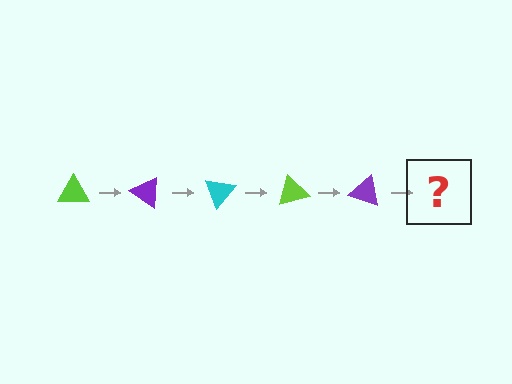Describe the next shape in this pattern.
It should be a cyan triangle, rotated 175 degrees from the start.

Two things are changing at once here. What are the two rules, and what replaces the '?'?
The two rules are that it rotates 35 degrees each step and the color cycles through lime, purple, and cyan. The '?' should be a cyan triangle, rotated 175 degrees from the start.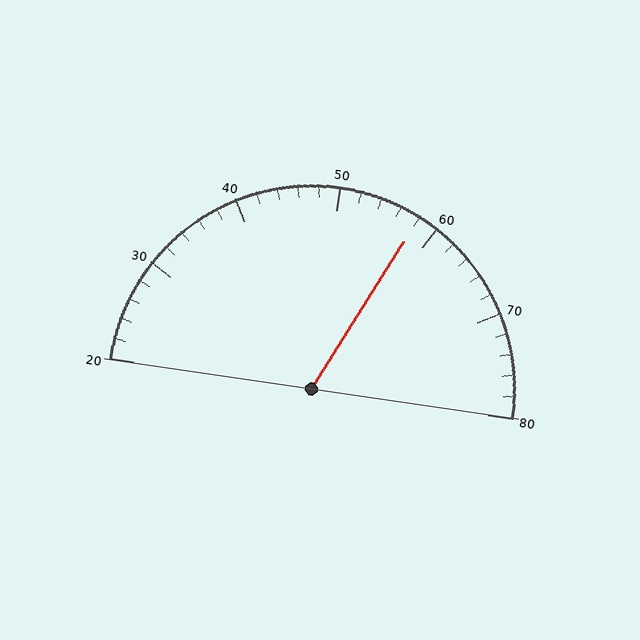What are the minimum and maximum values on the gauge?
The gauge ranges from 20 to 80.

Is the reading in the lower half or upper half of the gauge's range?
The reading is in the upper half of the range (20 to 80).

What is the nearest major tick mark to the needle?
The nearest major tick mark is 60.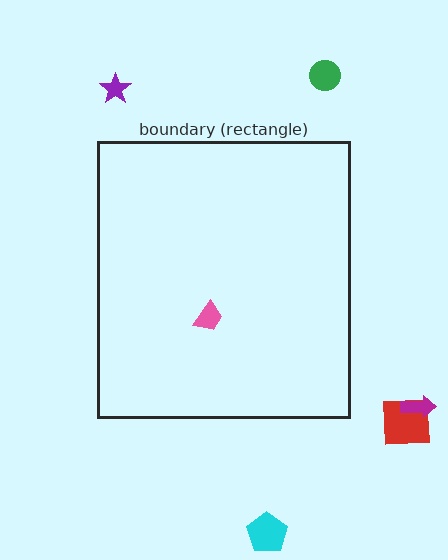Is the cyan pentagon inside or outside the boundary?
Outside.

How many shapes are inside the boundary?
1 inside, 5 outside.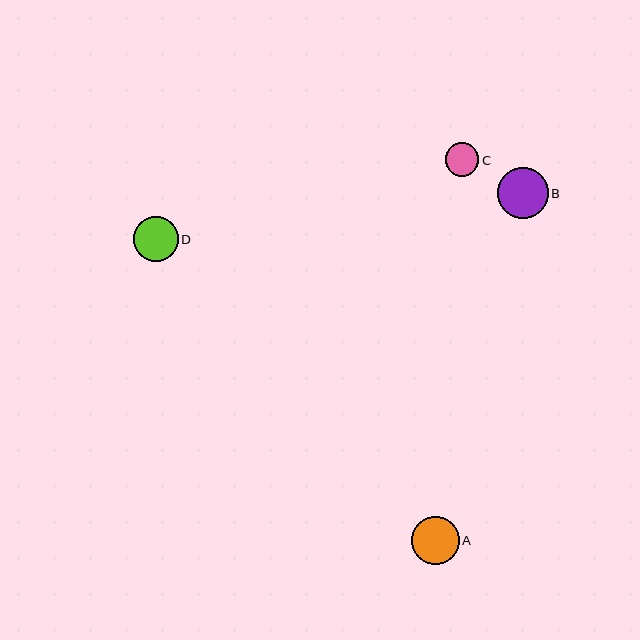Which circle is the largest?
Circle B is the largest with a size of approximately 50 pixels.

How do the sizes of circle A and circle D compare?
Circle A and circle D are approximately the same size.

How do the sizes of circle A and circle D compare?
Circle A and circle D are approximately the same size.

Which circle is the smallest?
Circle C is the smallest with a size of approximately 34 pixels.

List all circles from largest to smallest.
From largest to smallest: B, A, D, C.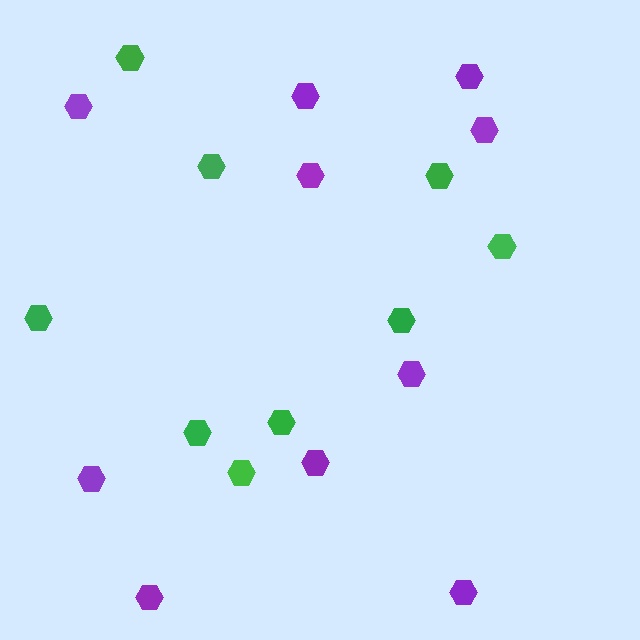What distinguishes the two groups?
There are 2 groups: one group of purple hexagons (10) and one group of green hexagons (9).